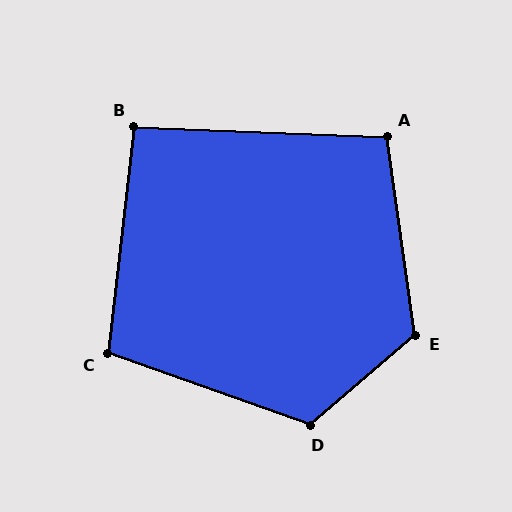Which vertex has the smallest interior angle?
B, at approximately 94 degrees.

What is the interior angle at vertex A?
Approximately 100 degrees (obtuse).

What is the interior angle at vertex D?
Approximately 120 degrees (obtuse).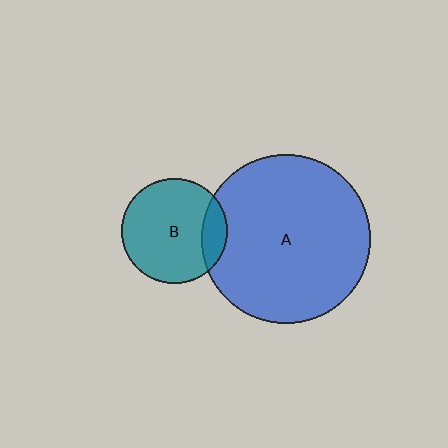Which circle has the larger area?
Circle A (blue).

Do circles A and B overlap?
Yes.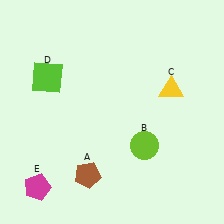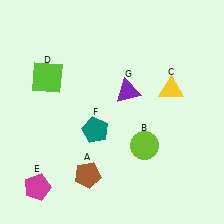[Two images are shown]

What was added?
A teal pentagon (F), a purple triangle (G) were added in Image 2.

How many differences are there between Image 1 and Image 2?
There are 2 differences between the two images.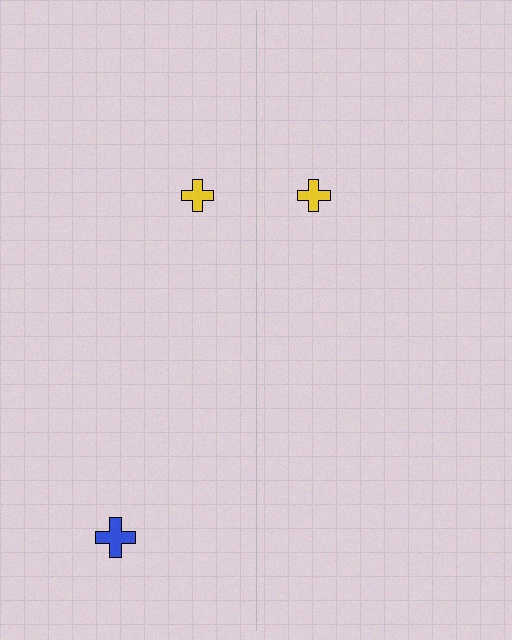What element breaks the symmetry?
A blue cross is missing from the right side.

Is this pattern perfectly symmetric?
No, the pattern is not perfectly symmetric. A blue cross is missing from the right side.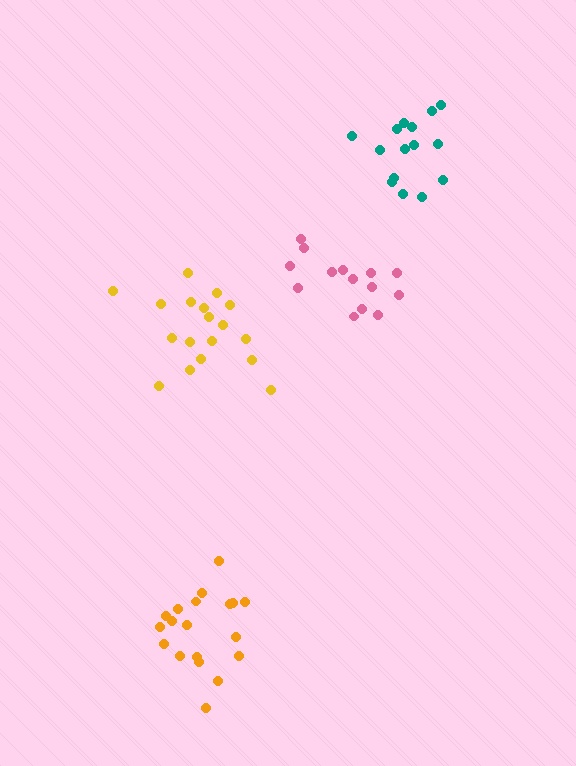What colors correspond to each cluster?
The clusters are colored: orange, pink, yellow, teal.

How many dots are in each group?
Group 1: 19 dots, Group 2: 14 dots, Group 3: 18 dots, Group 4: 15 dots (66 total).